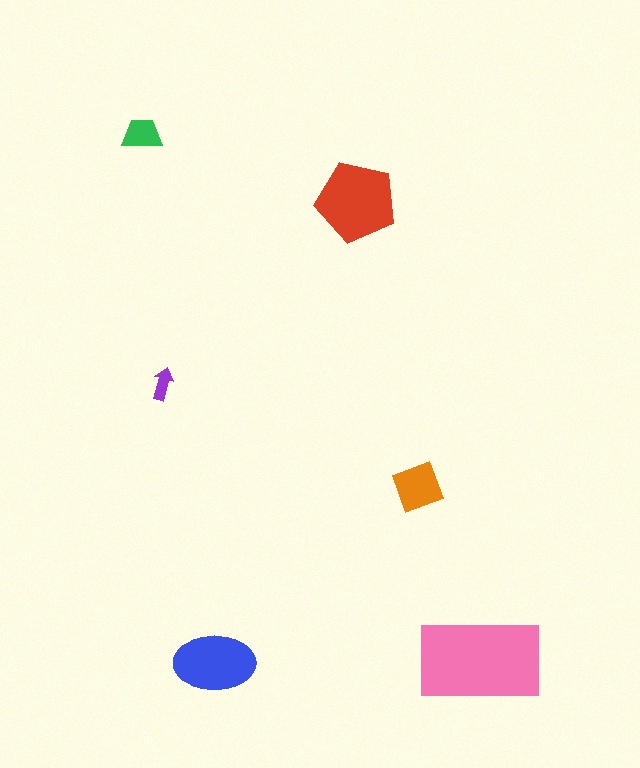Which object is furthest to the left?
The green trapezoid is leftmost.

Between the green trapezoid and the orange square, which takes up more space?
The orange square.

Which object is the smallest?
The purple arrow.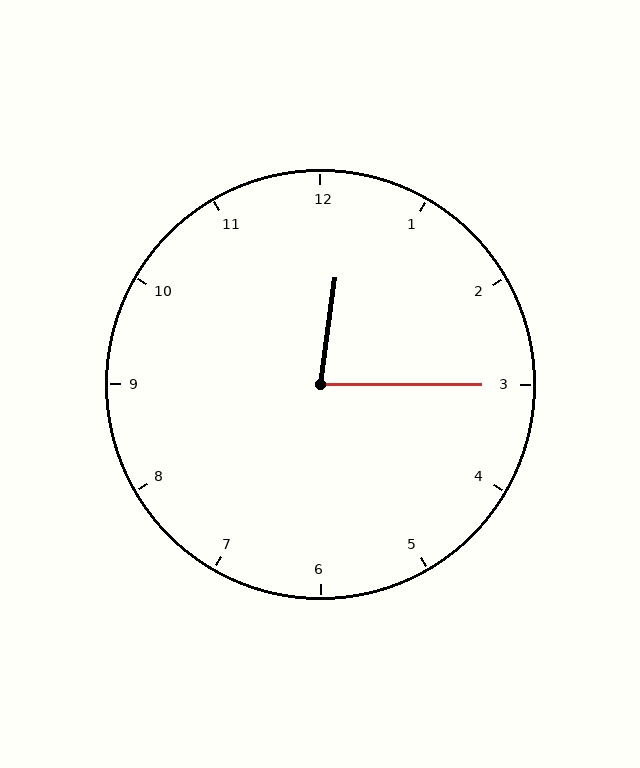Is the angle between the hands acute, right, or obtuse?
It is acute.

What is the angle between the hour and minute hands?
Approximately 82 degrees.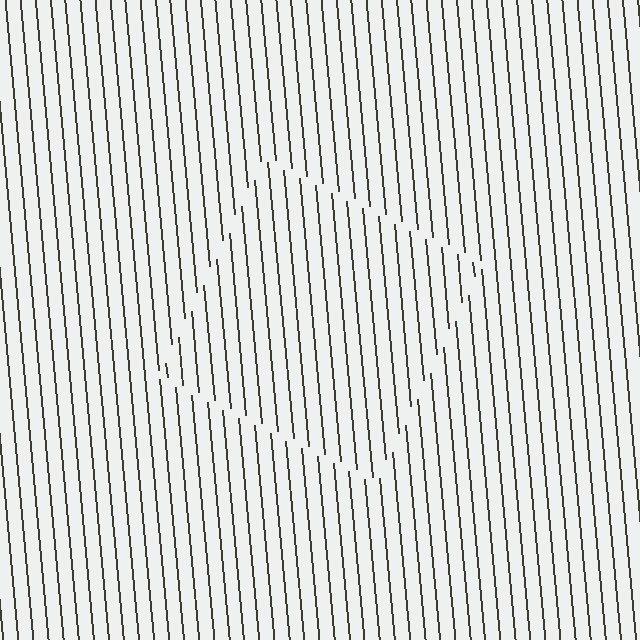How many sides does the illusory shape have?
4 sides — the line-ends trace a square.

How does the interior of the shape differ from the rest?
The interior of the shape contains the same grating, shifted by half a period — the contour is defined by the phase discontinuity where line-ends from the inner and outer gratings abut.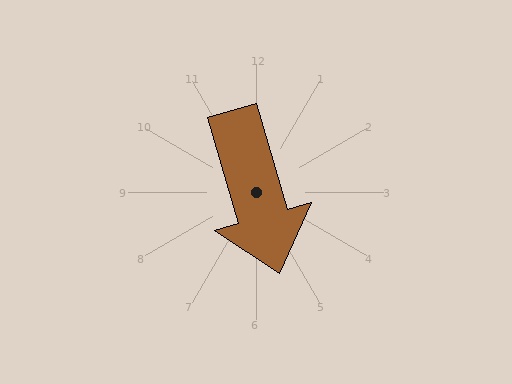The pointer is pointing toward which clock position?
Roughly 5 o'clock.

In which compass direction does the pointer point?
South.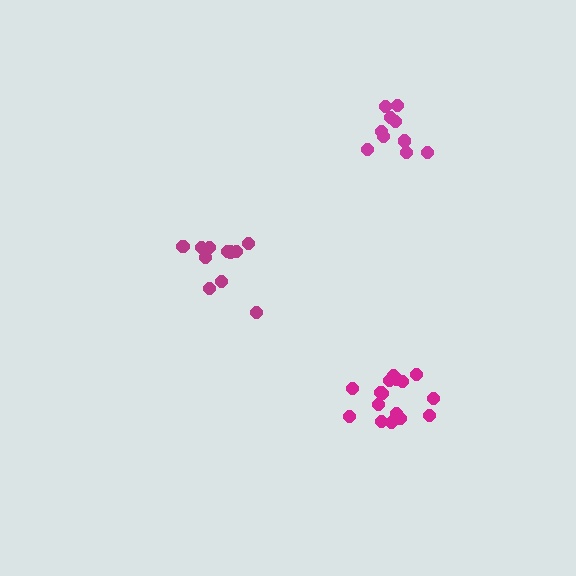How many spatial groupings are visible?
There are 3 spatial groupings.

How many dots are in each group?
Group 1: 16 dots, Group 2: 11 dots, Group 3: 10 dots (37 total).